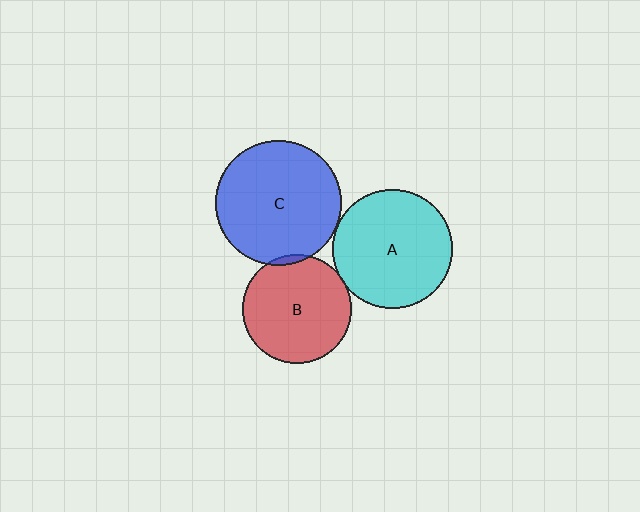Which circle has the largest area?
Circle C (blue).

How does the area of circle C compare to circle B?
Approximately 1.3 times.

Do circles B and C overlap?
Yes.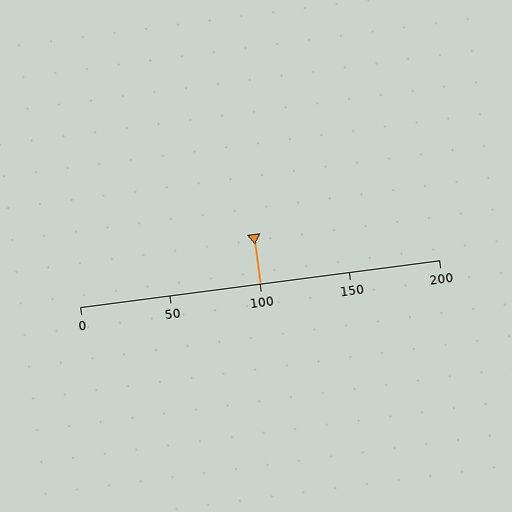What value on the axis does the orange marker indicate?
The marker indicates approximately 100.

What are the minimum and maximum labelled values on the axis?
The axis runs from 0 to 200.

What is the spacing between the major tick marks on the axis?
The major ticks are spaced 50 apart.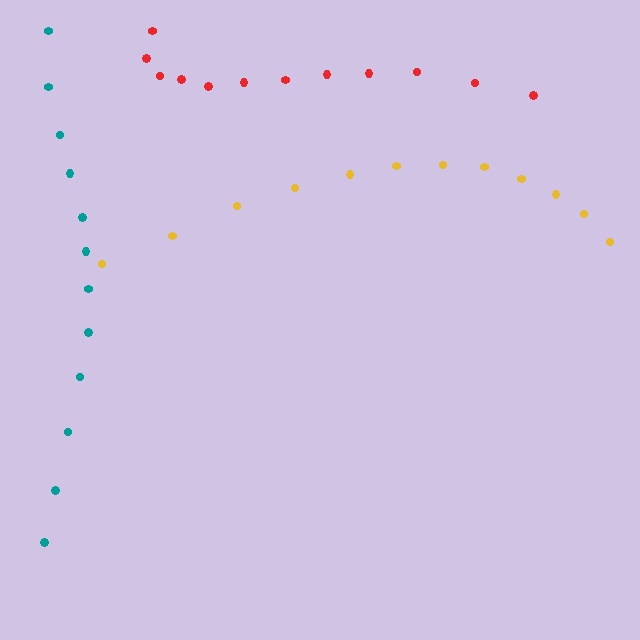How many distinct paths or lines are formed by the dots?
There are 3 distinct paths.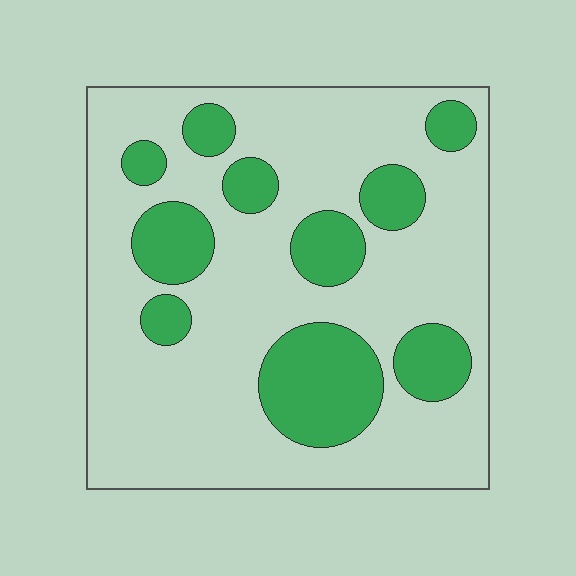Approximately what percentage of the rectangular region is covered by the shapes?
Approximately 25%.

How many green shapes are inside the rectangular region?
10.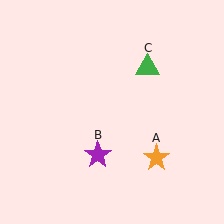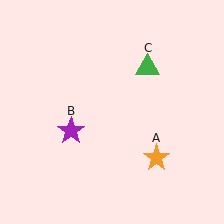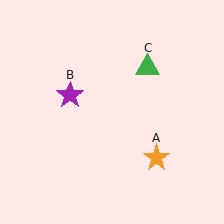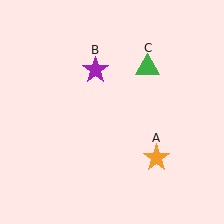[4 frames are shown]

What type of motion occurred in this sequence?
The purple star (object B) rotated clockwise around the center of the scene.